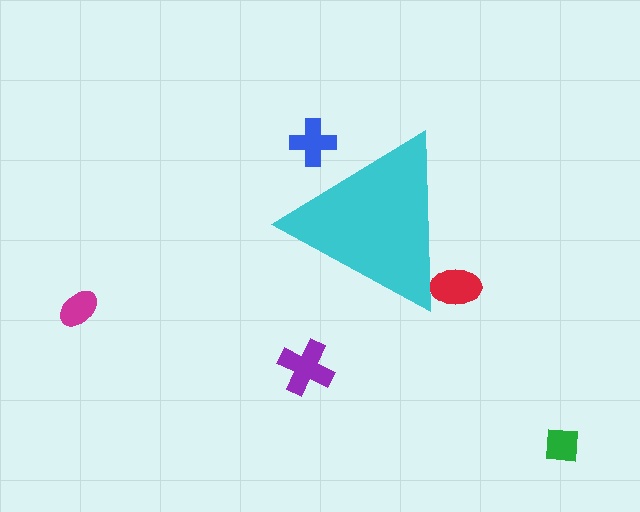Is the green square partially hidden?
No, the green square is fully visible.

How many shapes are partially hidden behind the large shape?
2 shapes are partially hidden.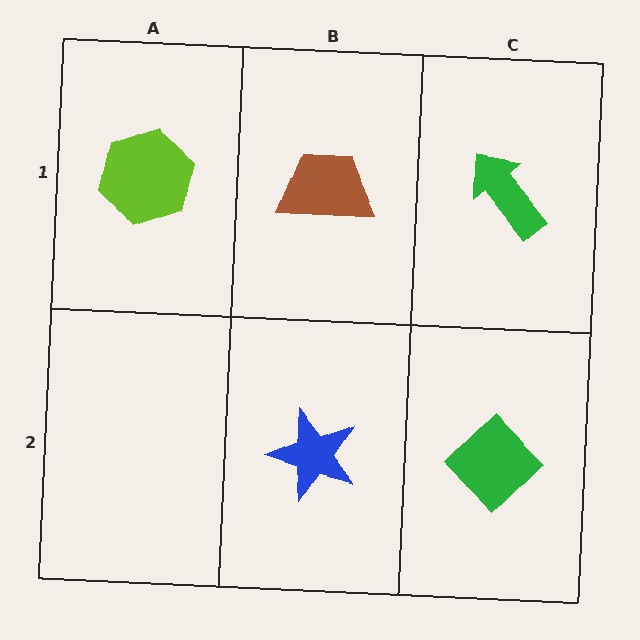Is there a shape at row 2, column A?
No, that cell is empty.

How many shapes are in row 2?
2 shapes.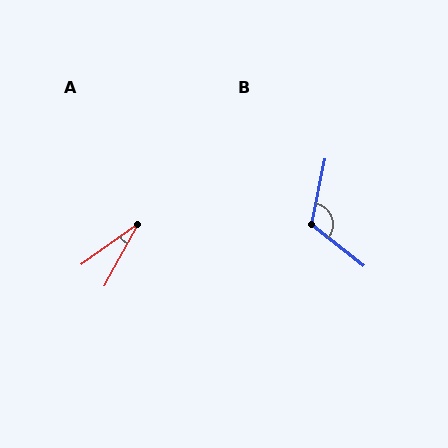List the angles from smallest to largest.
A (26°), B (117°).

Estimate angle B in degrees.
Approximately 117 degrees.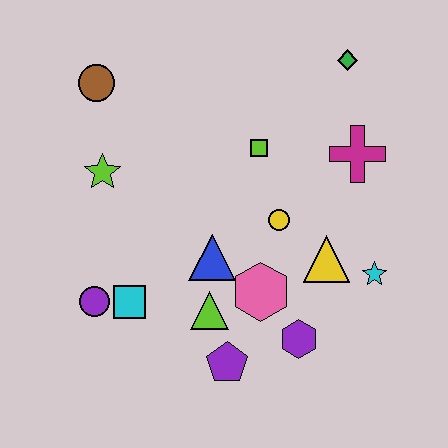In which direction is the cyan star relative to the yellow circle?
The cyan star is to the right of the yellow circle.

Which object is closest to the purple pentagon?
The lime triangle is closest to the purple pentagon.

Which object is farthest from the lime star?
The cyan star is farthest from the lime star.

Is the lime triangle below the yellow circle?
Yes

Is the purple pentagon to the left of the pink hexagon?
Yes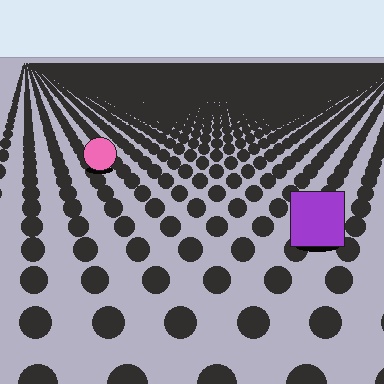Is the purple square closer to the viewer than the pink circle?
Yes. The purple square is closer — you can tell from the texture gradient: the ground texture is coarser near it.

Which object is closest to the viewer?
The purple square is closest. The texture marks near it are larger and more spread out.